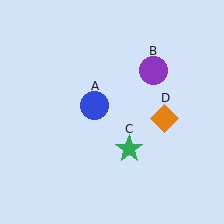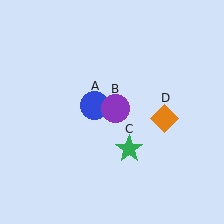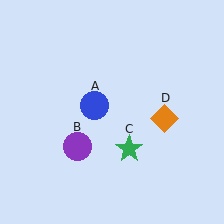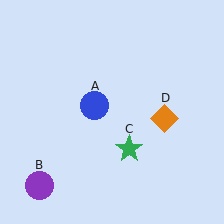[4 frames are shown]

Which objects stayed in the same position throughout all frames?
Blue circle (object A) and green star (object C) and orange diamond (object D) remained stationary.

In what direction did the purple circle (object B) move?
The purple circle (object B) moved down and to the left.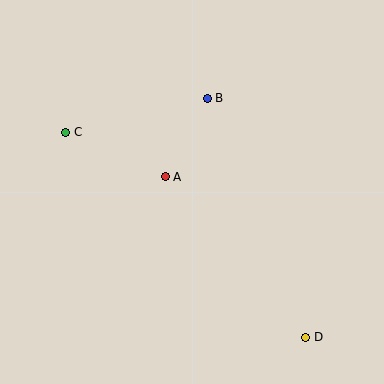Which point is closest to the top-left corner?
Point C is closest to the top-left corner.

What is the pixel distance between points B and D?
The distance between B and D is 259 pixels.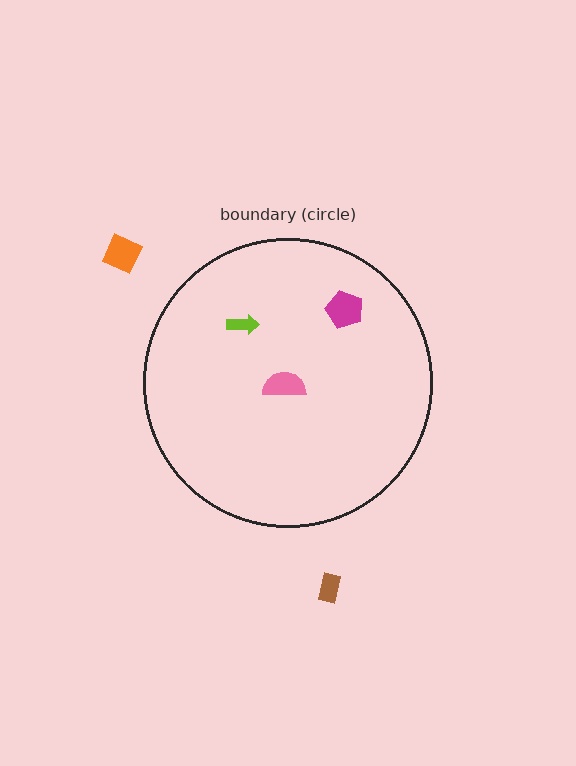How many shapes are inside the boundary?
3 inside, 2 outside.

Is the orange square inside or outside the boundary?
Outside.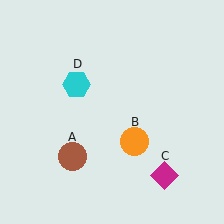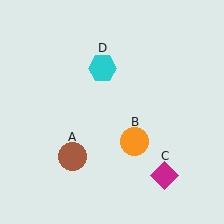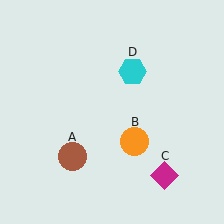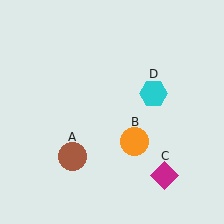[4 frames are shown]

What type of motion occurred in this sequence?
The cyan hexagon (object D) rotated clockwise around the center of the scene.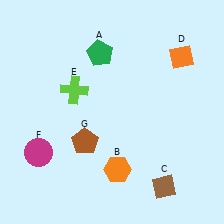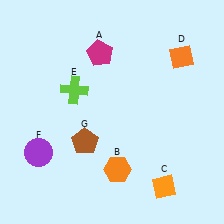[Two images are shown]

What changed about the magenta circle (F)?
In Image 1, F is magenta. In Image 2, it changed to purple.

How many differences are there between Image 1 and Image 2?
There are 3 differences between the two images.